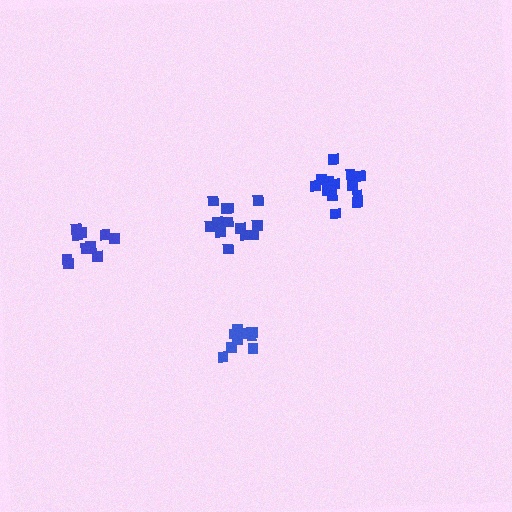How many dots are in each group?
Group 1: 13 dots, Group 2: 9 dots, Group 3: 13 dots, Group 4: 10 dots (45 total).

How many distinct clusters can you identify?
There are 4 distinct clusters.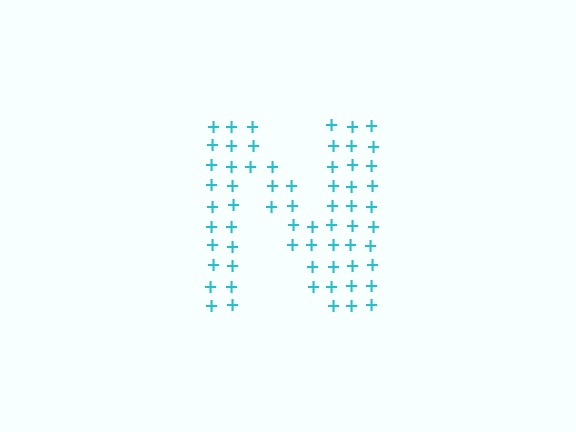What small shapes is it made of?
It is made of small plus signs.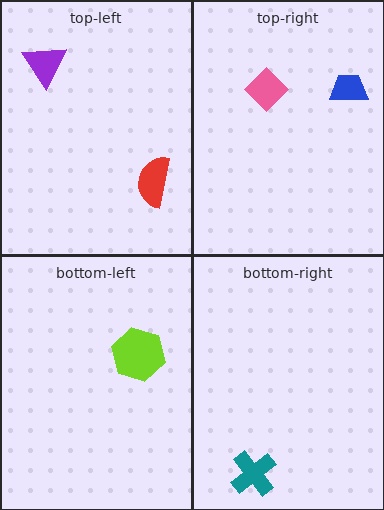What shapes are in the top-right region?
The blue trapezoid, the pink diamond.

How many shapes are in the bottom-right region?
1.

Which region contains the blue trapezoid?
The top-right region.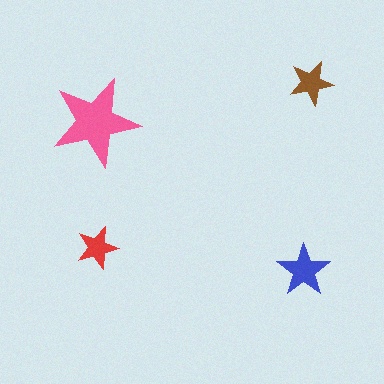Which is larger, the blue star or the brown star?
The blue one.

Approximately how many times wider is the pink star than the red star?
About 2 times wider.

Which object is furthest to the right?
The brown star is rightmost.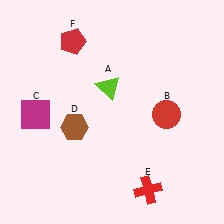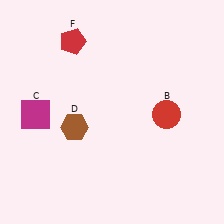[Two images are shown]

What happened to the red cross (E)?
The red cross (E) was removed in Image 2. It was in the bottom-right area of Image 1.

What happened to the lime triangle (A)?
The lime triangle (A) was removed in Image 2. It was in the top-left area of Image 1.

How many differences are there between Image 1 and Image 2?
There are 2 differences between the two images.